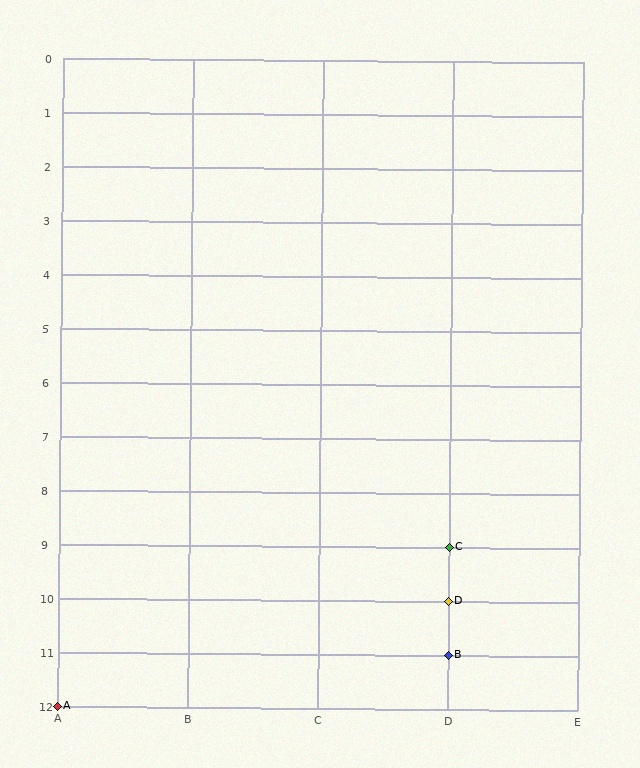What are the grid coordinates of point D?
Point D is at grid coordinates (D, 10).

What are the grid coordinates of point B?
Point B is at grid coordinates (D, 11).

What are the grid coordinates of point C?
Point C is at grid coordinates (D, 9).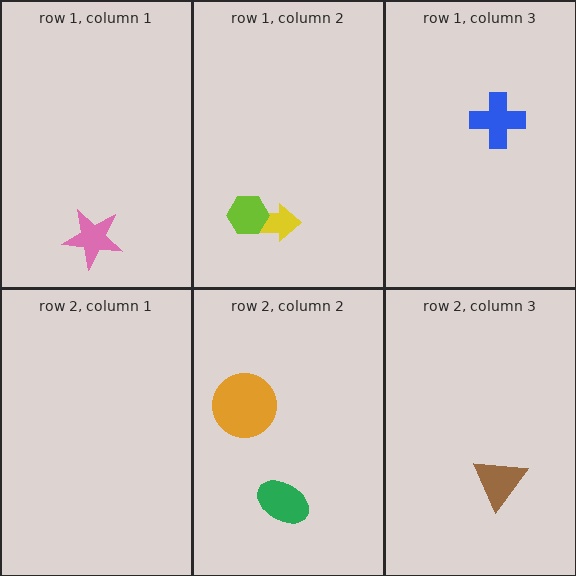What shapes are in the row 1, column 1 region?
The pink star.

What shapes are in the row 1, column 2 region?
The yellow arrow, the lime hexagon.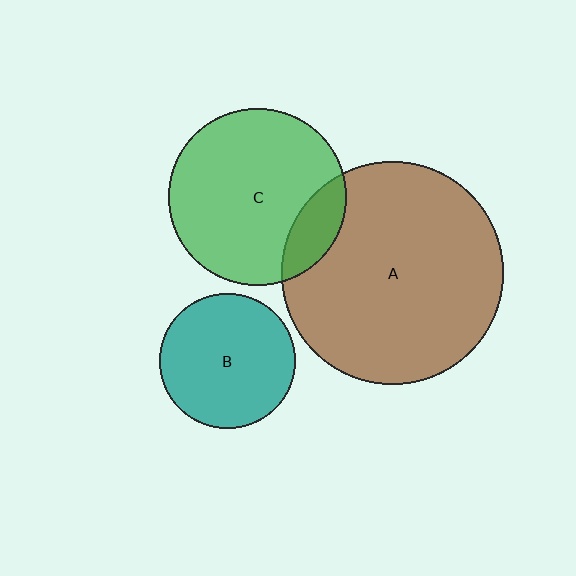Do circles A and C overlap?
Yes.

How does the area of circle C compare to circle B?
Approximately 1.7 times.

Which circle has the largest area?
Circle A (brown).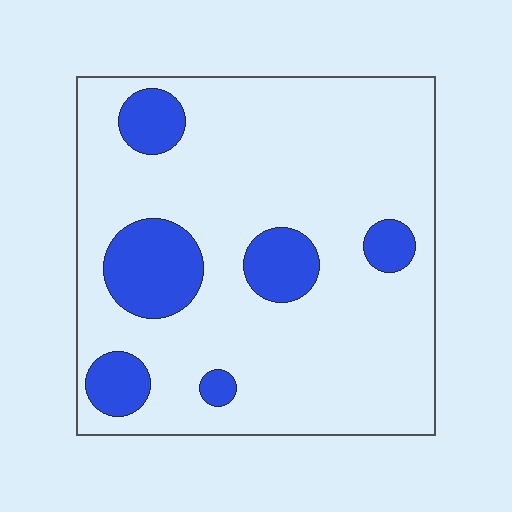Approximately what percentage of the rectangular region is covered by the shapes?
Approximately 20%.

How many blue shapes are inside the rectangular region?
6.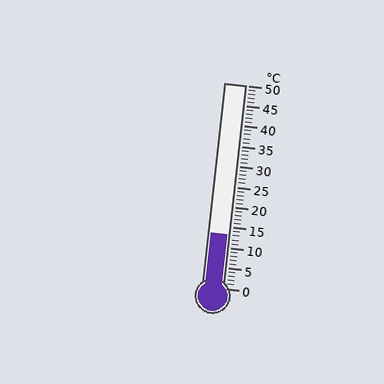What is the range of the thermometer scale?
The thermometer scale ranges from 0°C to 50°C.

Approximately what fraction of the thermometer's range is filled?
The thermometer is filled to approximately 25% of its range.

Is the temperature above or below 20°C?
The temperature is below 20°C.